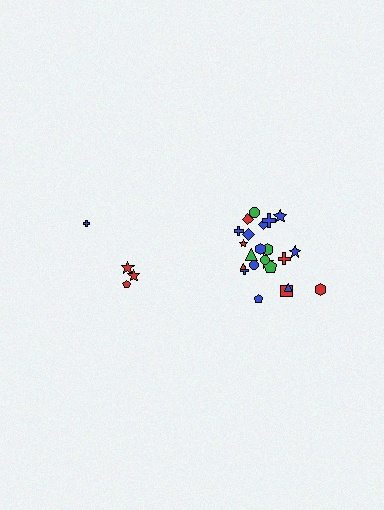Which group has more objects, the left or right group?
The right group.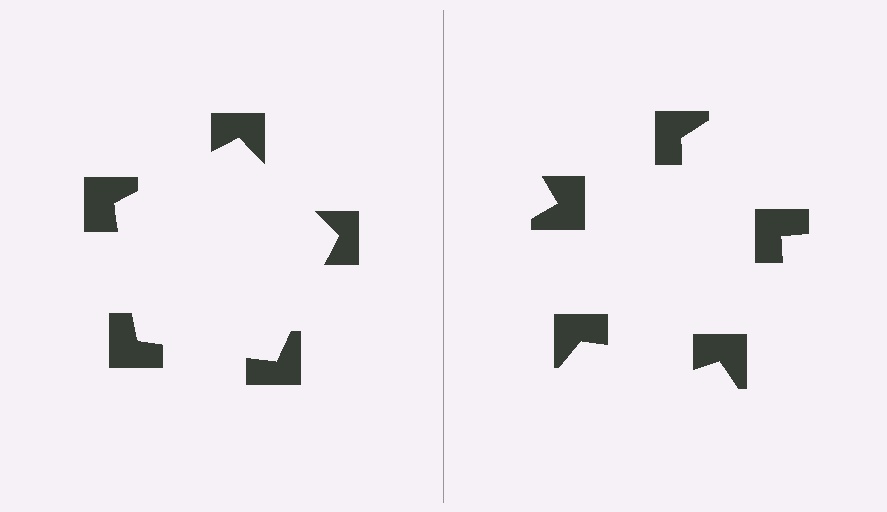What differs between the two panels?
The notched squares are positioned identically on both sides; only the wedge orientations differ. On the left they align to a pentagon; on the right they are misaligned.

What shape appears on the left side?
An illusory pentagon.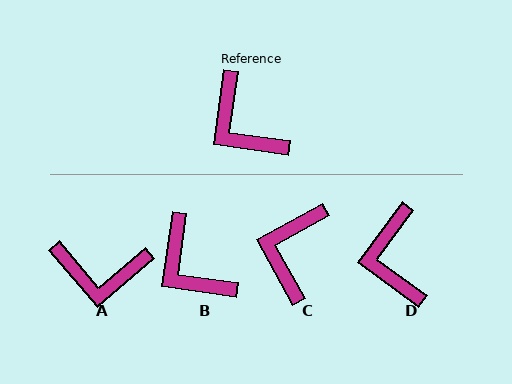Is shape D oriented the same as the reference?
No, it is off by about 28 degrees.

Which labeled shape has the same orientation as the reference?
B.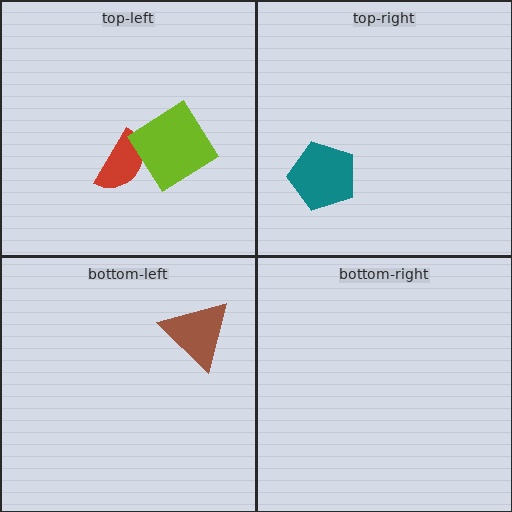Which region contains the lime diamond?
The top-left region.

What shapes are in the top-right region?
The teal pentagon.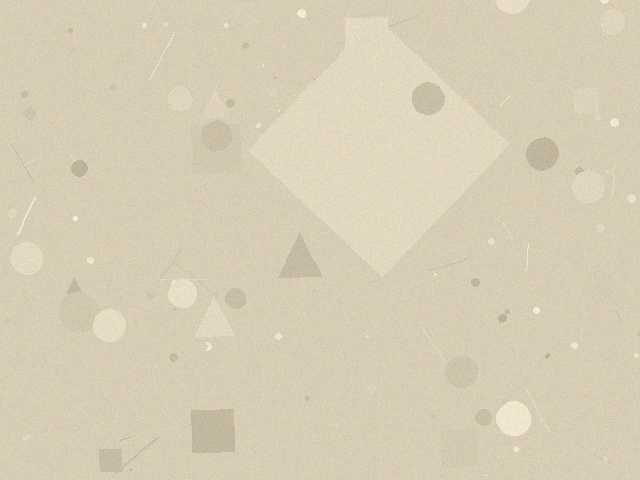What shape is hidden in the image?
A diamond is hidden in the image.